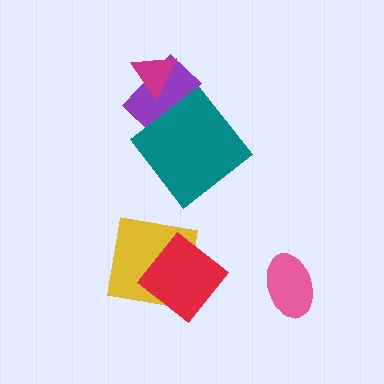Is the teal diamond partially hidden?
No, no other shape covers it.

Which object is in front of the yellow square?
The red diamond is in front of the yellow square.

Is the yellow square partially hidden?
Yes, it is partially covered by another shape.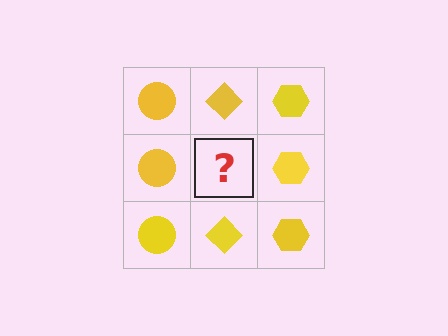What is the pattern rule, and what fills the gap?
The rule is that each column has a consistent shape. The gap should be filled with a yellow diamond.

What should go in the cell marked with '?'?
The missing cell should contain a yellow diamond.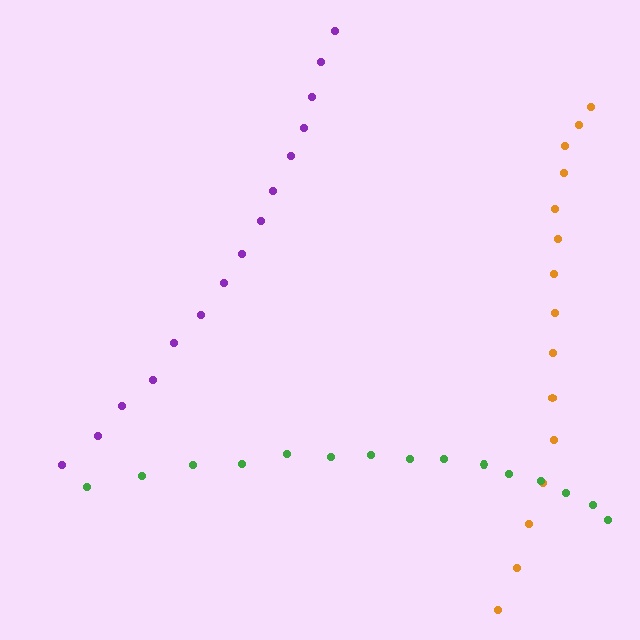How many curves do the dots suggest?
There are 3 distinct paths.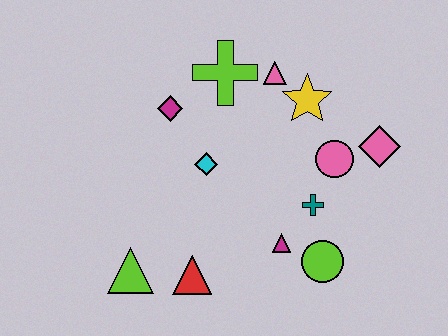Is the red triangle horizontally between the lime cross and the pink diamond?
No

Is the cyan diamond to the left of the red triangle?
No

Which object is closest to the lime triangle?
The red triangle is closest to the lime triangle.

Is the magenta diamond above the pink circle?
Yes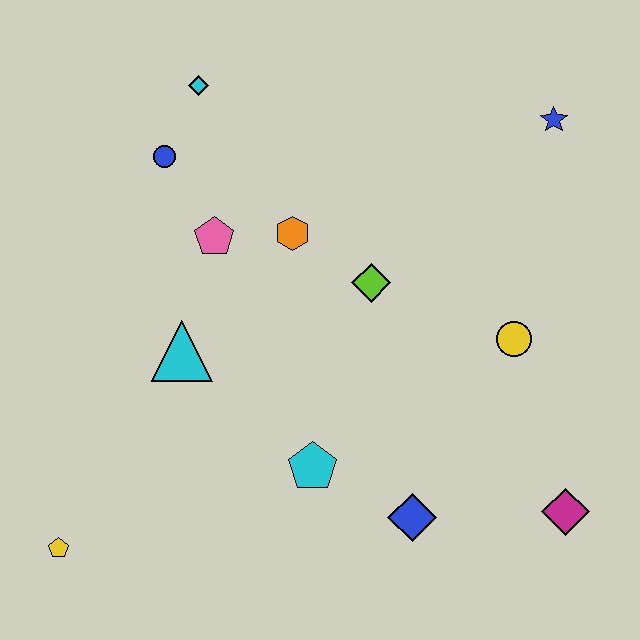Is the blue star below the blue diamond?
No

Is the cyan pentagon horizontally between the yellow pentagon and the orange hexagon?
No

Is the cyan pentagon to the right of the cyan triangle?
Yes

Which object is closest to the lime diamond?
The orange hexagon is closest to the lime diamond.